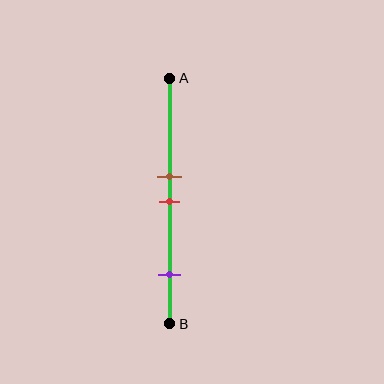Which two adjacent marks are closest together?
The brown and red marks are the closest adjacent pair.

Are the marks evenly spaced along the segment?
No, the marks are not evenly spaced.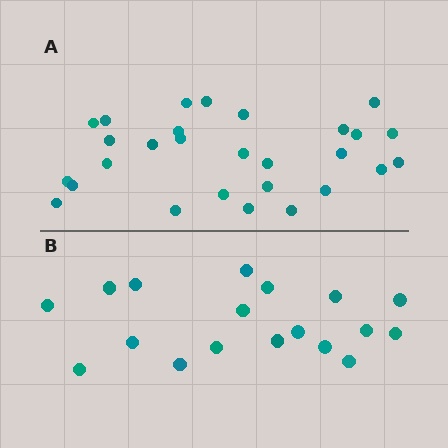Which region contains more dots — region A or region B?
Region A (the top region) has more dots.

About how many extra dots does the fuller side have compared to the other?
Region A has roughly 10 or so more dots than region B.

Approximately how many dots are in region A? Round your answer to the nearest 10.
About 30 dots. (The exact count is 28, which rounds to 30.)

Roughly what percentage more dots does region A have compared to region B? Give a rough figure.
About 55% more.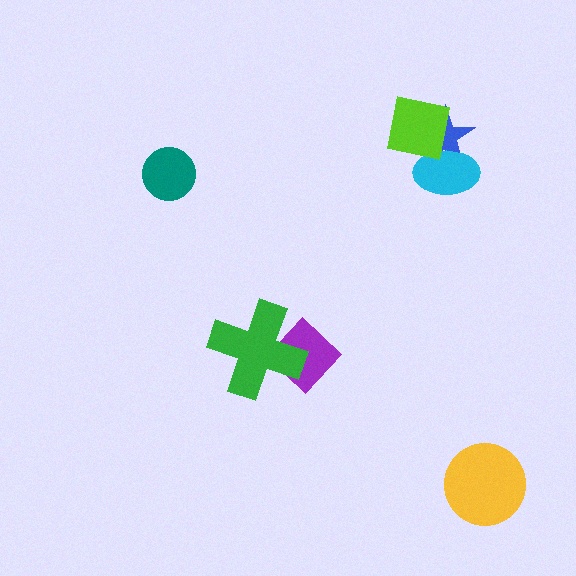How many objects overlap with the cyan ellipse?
2 objects overlap with the cyan ellipse.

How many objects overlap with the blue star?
2 objects overlap with the blue star.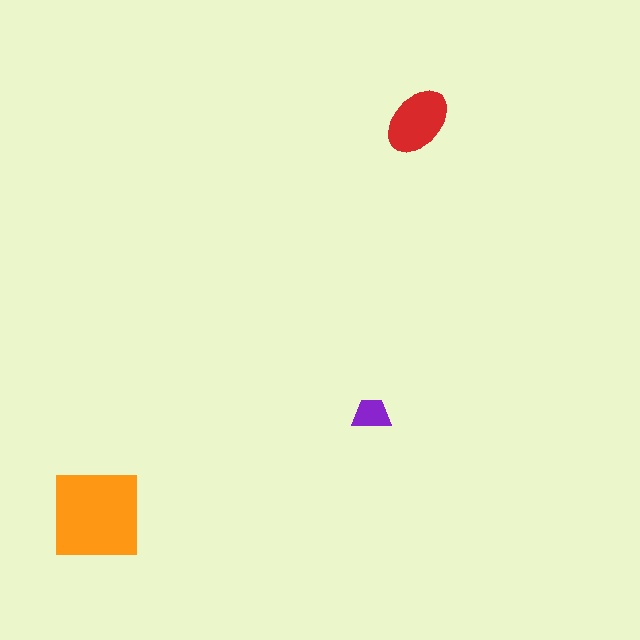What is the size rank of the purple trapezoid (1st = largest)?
3rd.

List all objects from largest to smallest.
The orange square, the red ellipse, the purple trapezoid.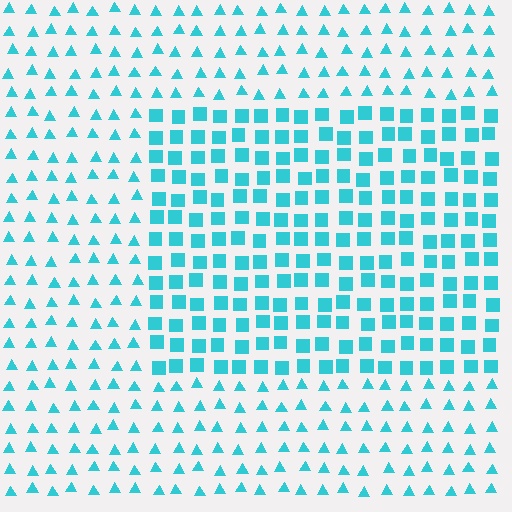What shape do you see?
I see a rectangle.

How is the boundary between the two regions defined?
The boundary is defined by a change in element shape: squares inside vs. triangles outside. All elements share the same color and spacing.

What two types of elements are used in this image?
The image uses squares inside the rectangle region and triangles outside it.